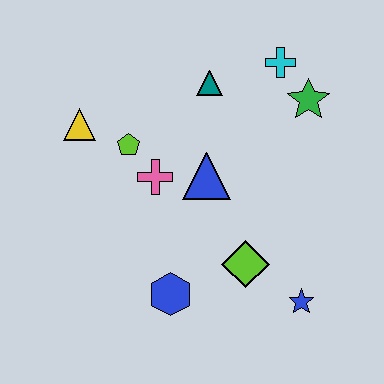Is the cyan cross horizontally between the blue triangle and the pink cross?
No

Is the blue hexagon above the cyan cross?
No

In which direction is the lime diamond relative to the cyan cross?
The lime diamond is below the cyan cross.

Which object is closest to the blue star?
The lime diamond is closest to the blue star.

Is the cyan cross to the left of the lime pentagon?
No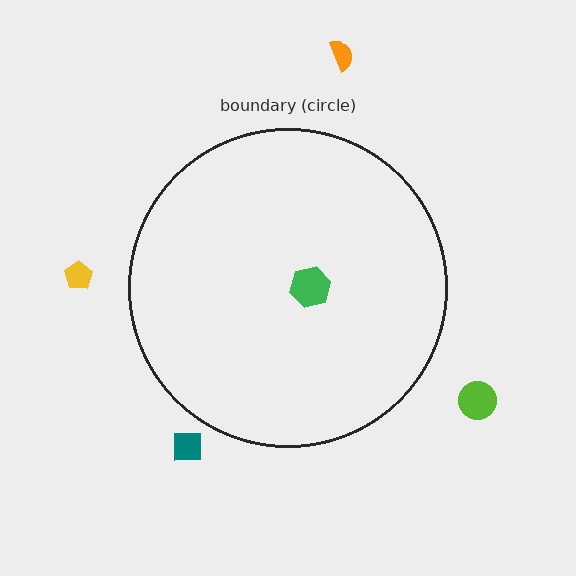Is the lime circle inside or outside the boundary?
Outside.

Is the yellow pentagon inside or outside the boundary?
Outside.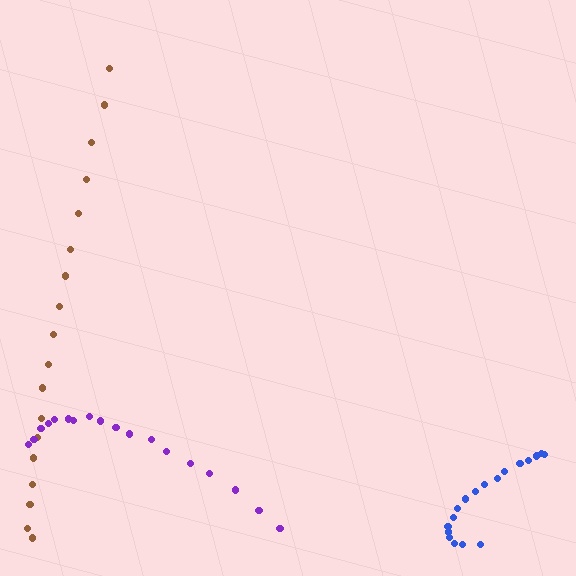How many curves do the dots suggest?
There are 3 distinct paths.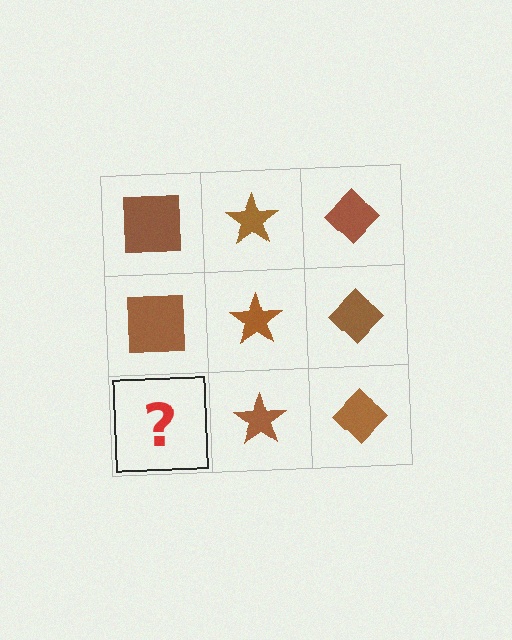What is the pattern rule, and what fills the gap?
The rule is that each column has a consistent shape. The gap should be filled with a brown square.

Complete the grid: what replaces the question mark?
The question mark should be replaced with a brown square.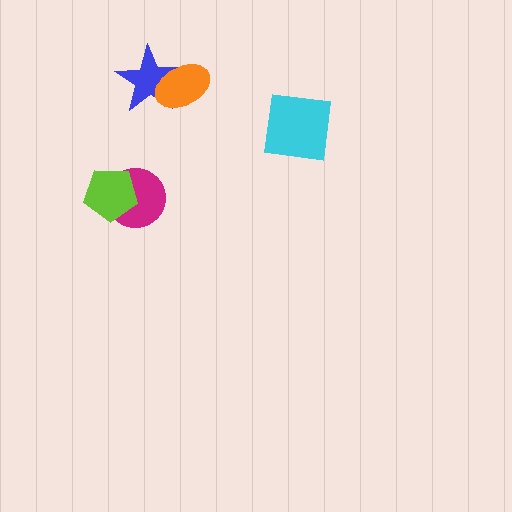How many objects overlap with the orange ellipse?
1 object overlaps with the orange ellipse.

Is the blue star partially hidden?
Yes, it is partially covered by another shape.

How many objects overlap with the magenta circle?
1 object overlaps with the magenta circle.